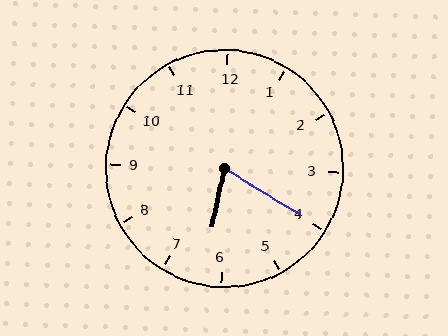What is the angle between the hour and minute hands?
Approximately 70 degrees.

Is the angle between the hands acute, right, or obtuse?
It is acute.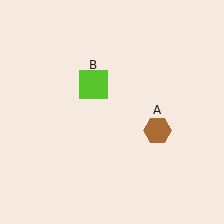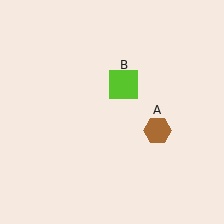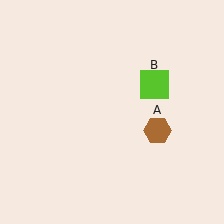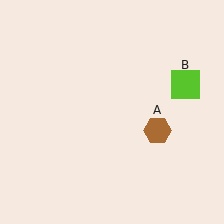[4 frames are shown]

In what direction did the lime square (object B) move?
The lime square (object B) moved right.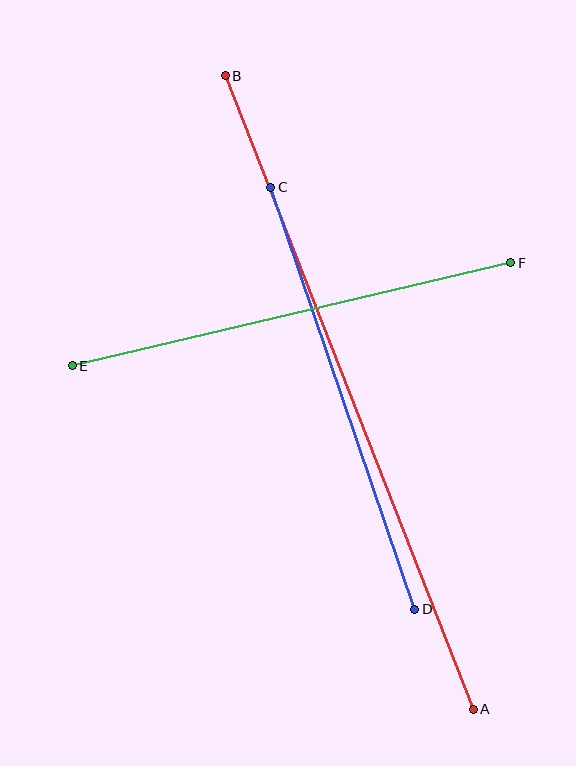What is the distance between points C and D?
The distance is approximately 446 pixels.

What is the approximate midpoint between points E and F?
The midpoint is at approximately (292, 314) pixels.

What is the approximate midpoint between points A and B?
The midpoint is at approximately (349, 393) pixels.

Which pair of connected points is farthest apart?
Points A and B are farthest apart.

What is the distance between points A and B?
The distance is approximately 680 pixels.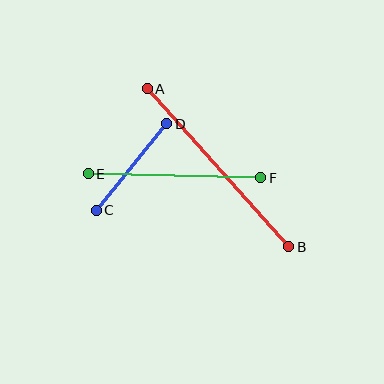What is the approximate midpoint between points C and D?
The midpoint is at approximately (132, 167) pixels.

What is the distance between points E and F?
The distance is approximately 173 pixels.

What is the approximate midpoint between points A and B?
The midpoint is at approximately (218, 168) pixels.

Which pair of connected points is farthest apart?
Points A and B are farthest apart.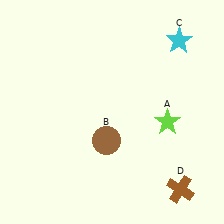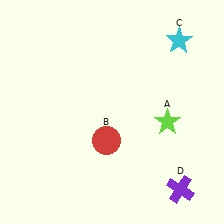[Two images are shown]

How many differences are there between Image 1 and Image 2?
There are 2 differences between the two images.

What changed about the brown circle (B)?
In Image 1, B is brown. In Image 2, it changed to red.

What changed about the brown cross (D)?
In Image 1, D is brown. In Image 2, it changed to purple.